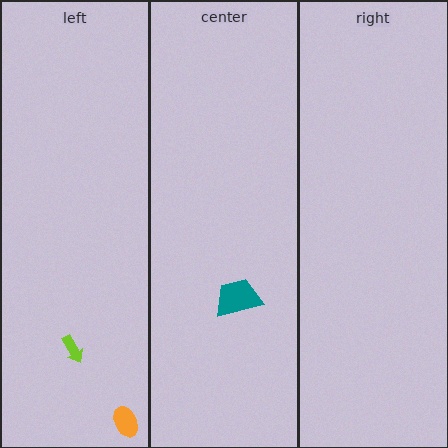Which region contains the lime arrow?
The left region.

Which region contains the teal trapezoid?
The center region.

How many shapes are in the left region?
2.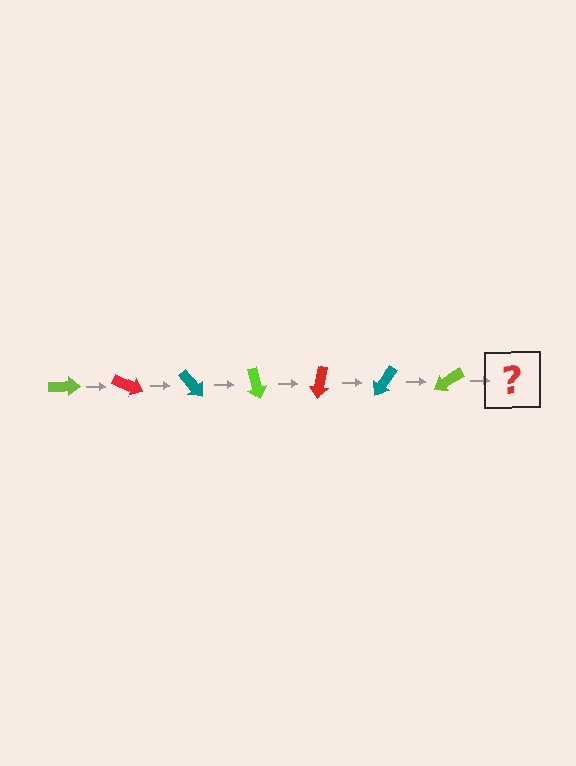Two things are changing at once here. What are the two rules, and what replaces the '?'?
The two rules are that it rotates 25 degrees each step and the color cycles through lime, red, and teal. The '?' should be a red arrow, rotated 175 degrees from the start.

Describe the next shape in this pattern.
It should be a red arrow, rotated 175 degrees from the start.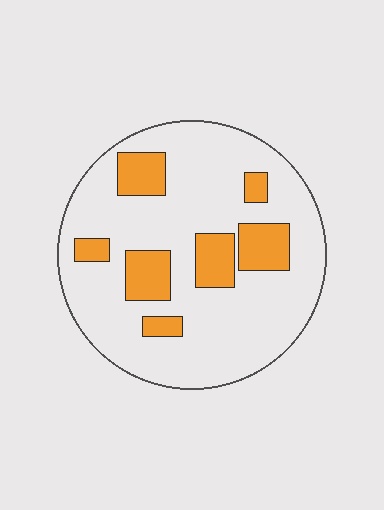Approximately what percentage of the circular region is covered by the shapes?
Approximately 20%.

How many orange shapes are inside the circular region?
7.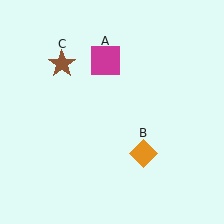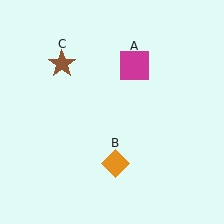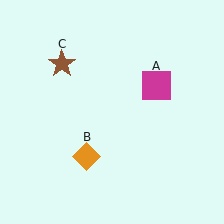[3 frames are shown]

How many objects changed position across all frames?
2 objects changed position: magenta square (object A), orange diamond (object B).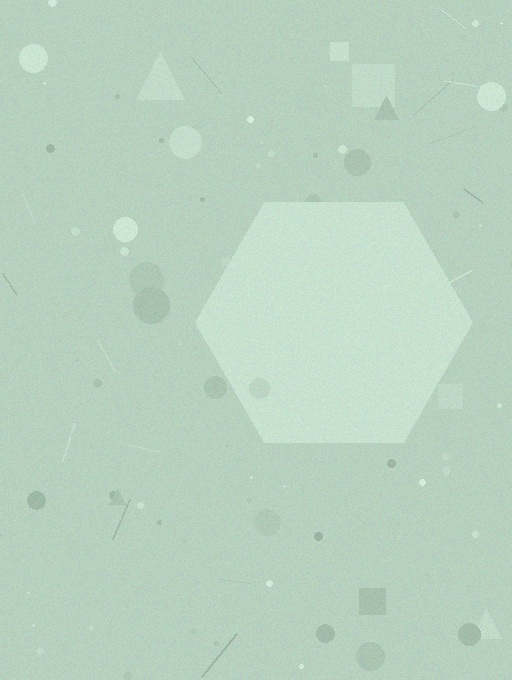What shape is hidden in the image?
A hexagon is hidden in the image.